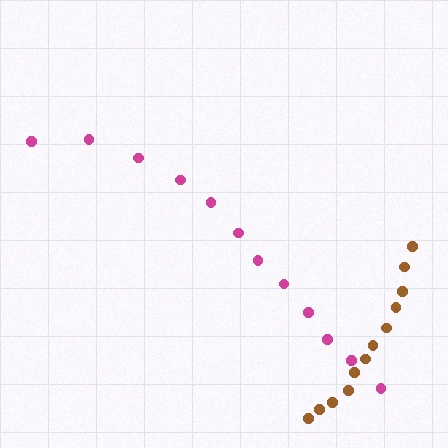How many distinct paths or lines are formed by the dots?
There are 2 distinct paths.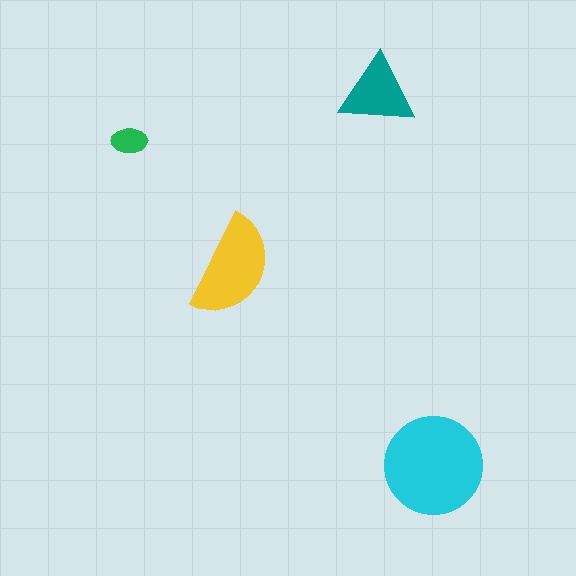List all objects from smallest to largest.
The green ellipse, the teal triangle, the yellow semicircle, the cyan circle.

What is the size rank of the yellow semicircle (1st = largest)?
2nd.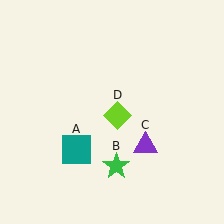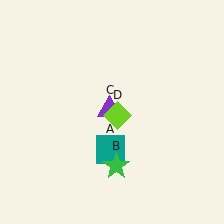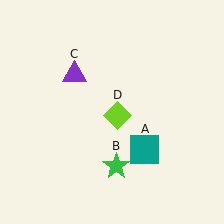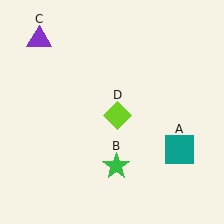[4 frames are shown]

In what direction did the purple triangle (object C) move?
The purple triangle (object C) moved up and to the left.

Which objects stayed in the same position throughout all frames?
Green star (object B) and lime diamond (object D) remained stationary.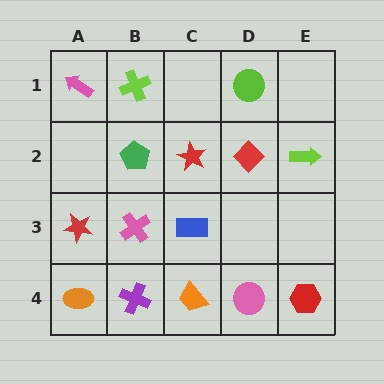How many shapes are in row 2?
4 shapes.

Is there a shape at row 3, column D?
No, that cell is empty.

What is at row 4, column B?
A purple cross.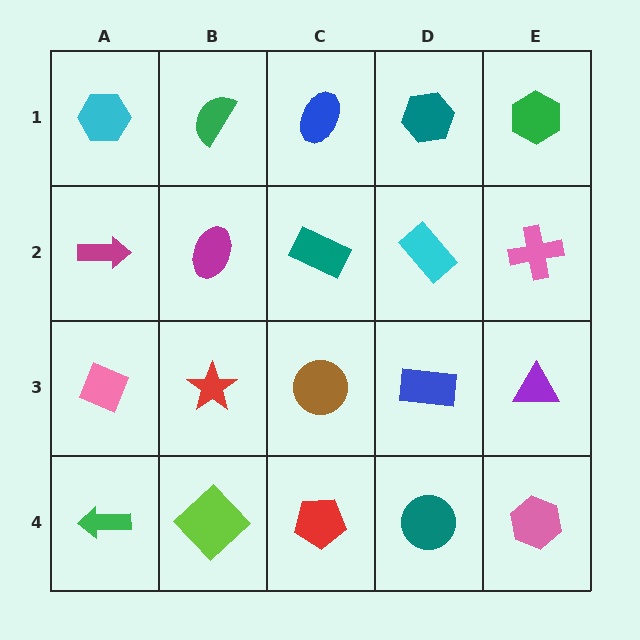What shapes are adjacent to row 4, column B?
A red star (row 3, column B), a green arrow (row 4, column A), a red pentagon (row 4, column C).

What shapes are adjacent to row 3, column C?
A teal rectangle (row 2, column C), a red pentagon (row 4, column C), a red star (row 3, column B), a blue rectangle (row 3, column D).